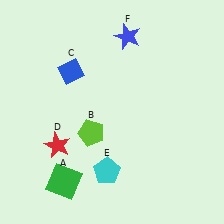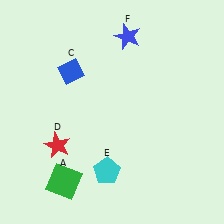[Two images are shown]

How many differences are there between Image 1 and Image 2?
There is 1 difference between the two images.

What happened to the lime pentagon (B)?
The lime pentagon (B) was removed in Image 2. It was in the bottom-left area of Image 1.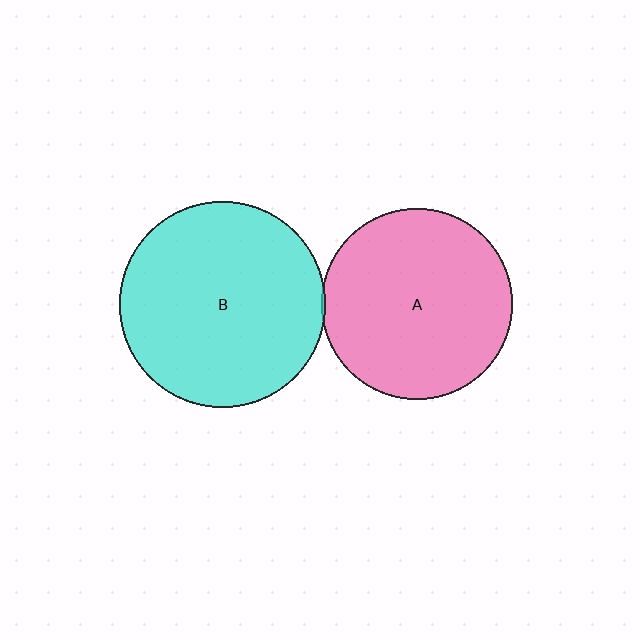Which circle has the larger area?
Circle B (cyan).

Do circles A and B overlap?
Yes.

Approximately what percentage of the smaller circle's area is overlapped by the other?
Approximately 5%.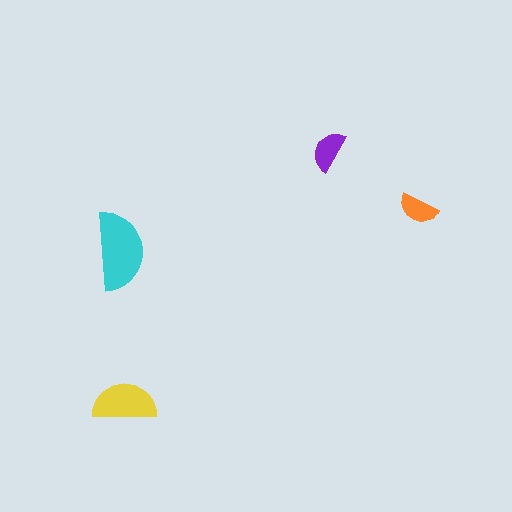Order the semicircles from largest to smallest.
the cyan one, the yellow one, the purple one, the orange one.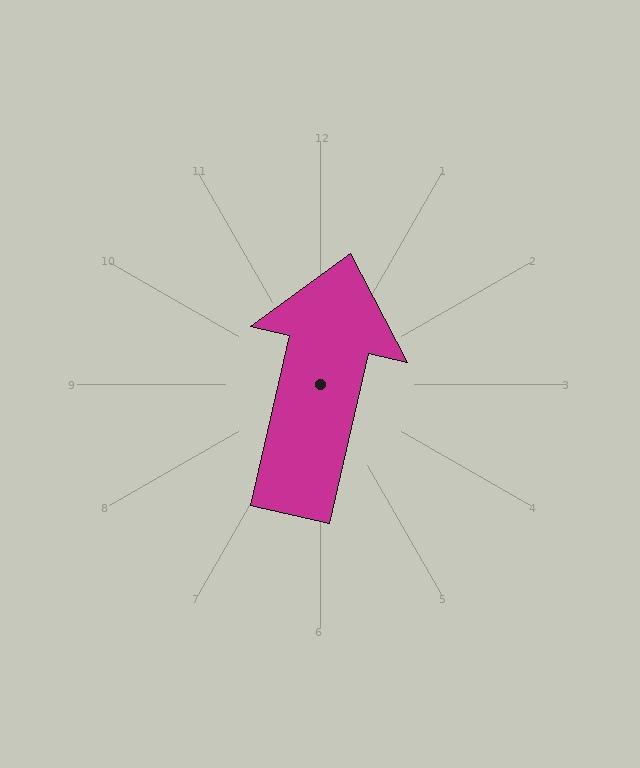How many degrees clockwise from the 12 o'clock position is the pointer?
Approximately 13 degrees.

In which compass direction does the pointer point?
North.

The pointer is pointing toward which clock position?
Roughly 12 o'clock.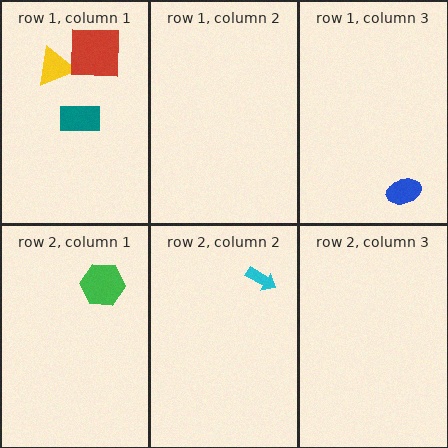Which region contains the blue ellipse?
The row 1, column 3 region.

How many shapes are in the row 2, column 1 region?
1.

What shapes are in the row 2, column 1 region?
The green hexagon.